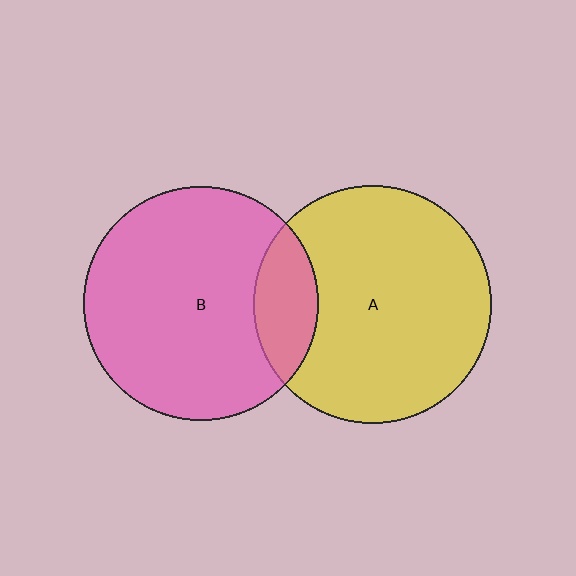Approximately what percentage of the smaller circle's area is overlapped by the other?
Approximately 15%.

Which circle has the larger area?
Circle A (yellow).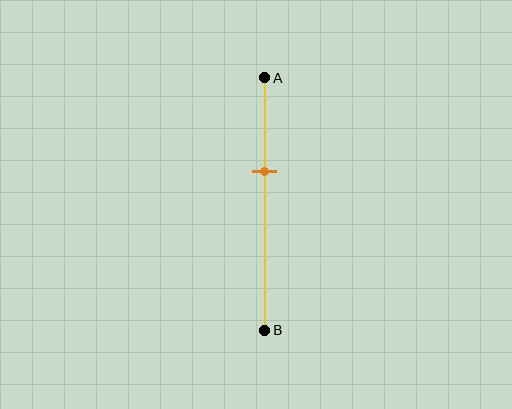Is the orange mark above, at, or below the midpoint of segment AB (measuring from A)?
The orange mark is above the midpoint of segment AB.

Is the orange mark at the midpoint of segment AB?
No, the mark is at about 35% from A, not at the 50% midpoint.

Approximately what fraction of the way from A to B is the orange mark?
The orange mark is approximately 35% of the way from A to B.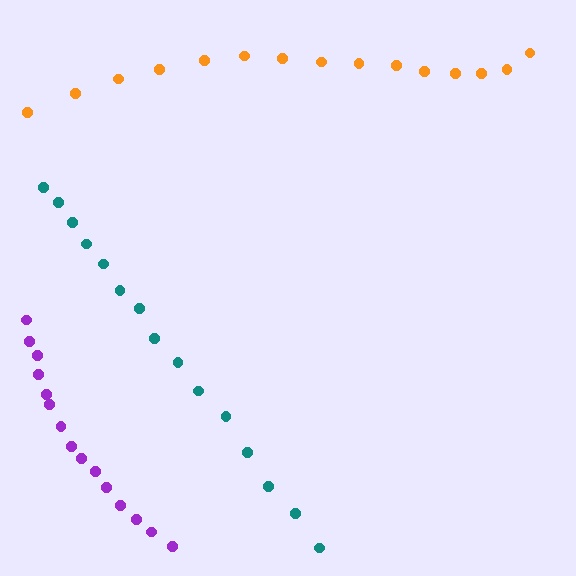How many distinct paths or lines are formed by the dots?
There are 3 distinct paths.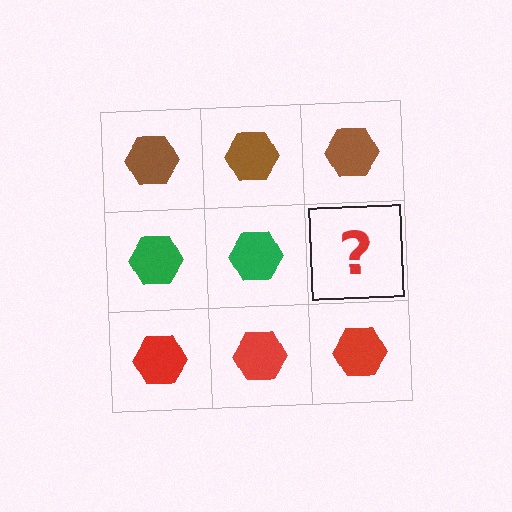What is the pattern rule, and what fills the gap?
The rule is that each row has a consistent color. The gap should be filled with a green hexagon.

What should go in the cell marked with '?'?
The missing cell should contain a green hexagon.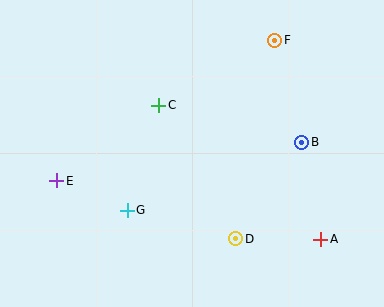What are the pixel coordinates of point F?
Point F is at (275, 40).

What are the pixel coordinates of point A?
Point A is at (321, 239).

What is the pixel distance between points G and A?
The distance between G and A is 196 pixels.